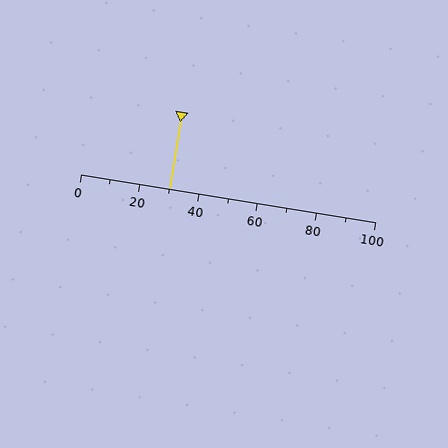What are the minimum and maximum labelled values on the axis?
The axis runs from 0 to 100.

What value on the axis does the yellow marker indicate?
The marker indicates approximately 30.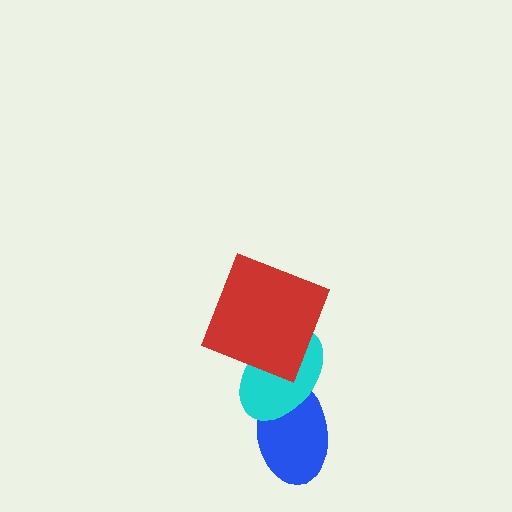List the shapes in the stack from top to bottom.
From top to bottom: the red square, the cyan ellipse, the blue ellipse.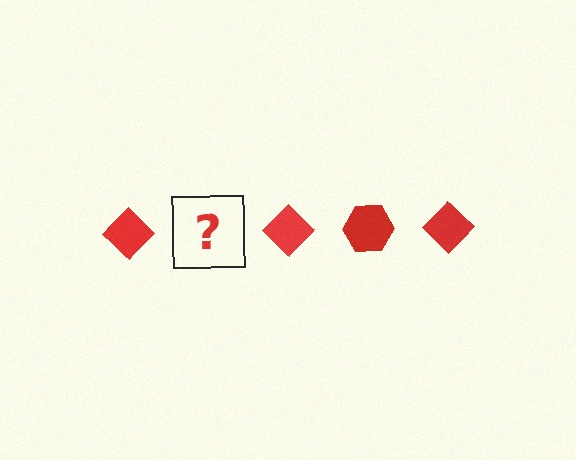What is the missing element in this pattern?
The missing element is a red hexagon.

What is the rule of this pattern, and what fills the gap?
The rule is that the pattern cycles through diamond, hexagon shapes in red. The gap should be filled with a red hexagon.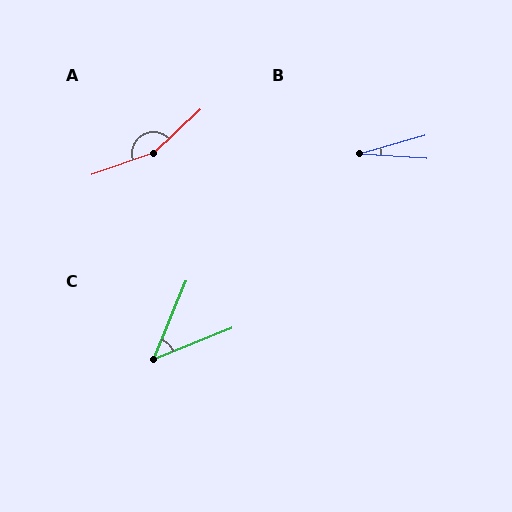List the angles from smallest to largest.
B (20°), C (45°), A (155°).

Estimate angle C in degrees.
Approximately 45 degrees.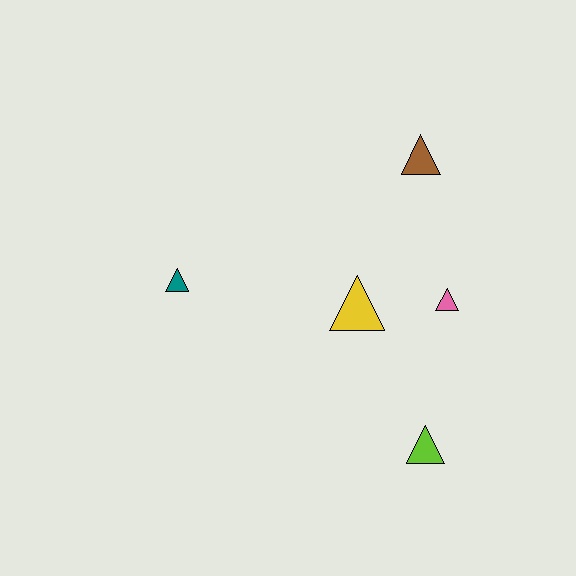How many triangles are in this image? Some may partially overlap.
There are 5 triangles.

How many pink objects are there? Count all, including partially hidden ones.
There is 1 pink object.